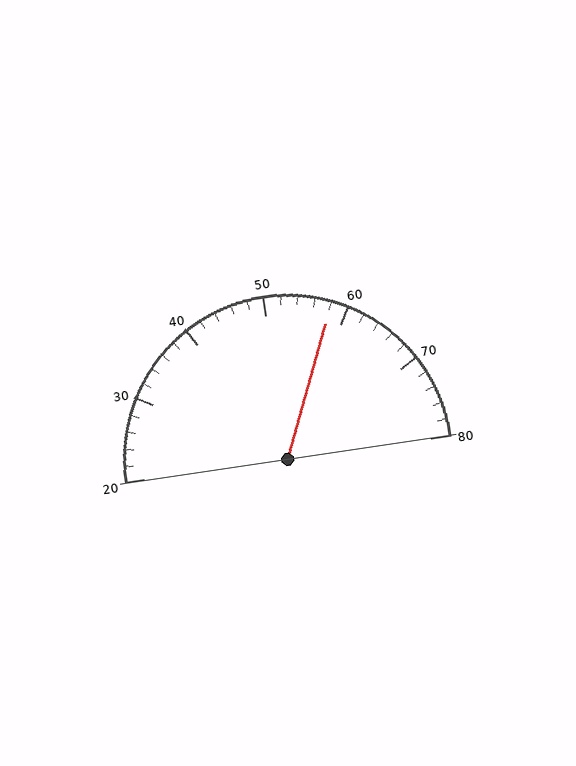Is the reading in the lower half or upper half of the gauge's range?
The reading is in the upper half of the range (20 to 80).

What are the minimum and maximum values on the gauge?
The gauge ranges from 20 to 80.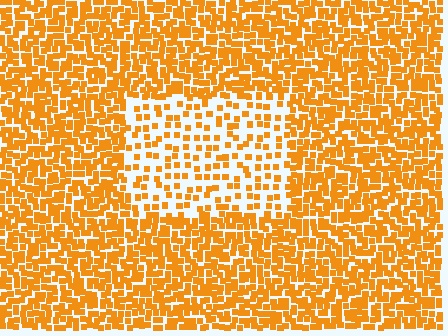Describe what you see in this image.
The image contains small orange elements arranged at two different densities. A rectangle-shaped region is visible where the elements are less densely packed than the surrounding area.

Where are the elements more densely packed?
The elements are more densely packed outside the rectangle boundary.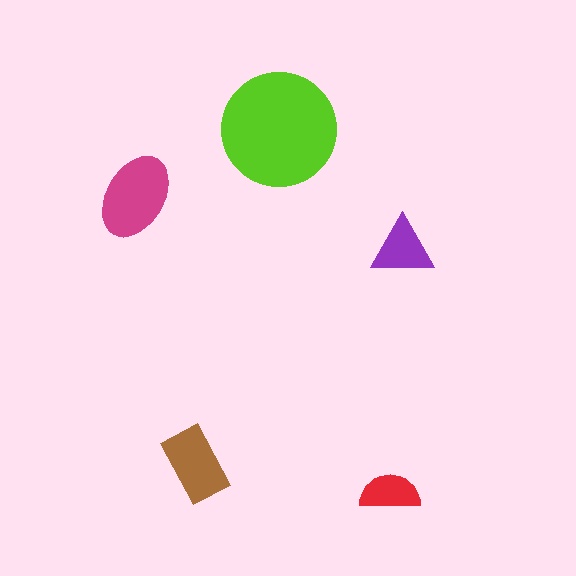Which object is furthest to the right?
The purple triangle is rightmost.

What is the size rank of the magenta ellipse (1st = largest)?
2nd.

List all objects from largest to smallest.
The lime circle, the magenta ellipse, the brown rectangle, the purple triangle, the red semicircle.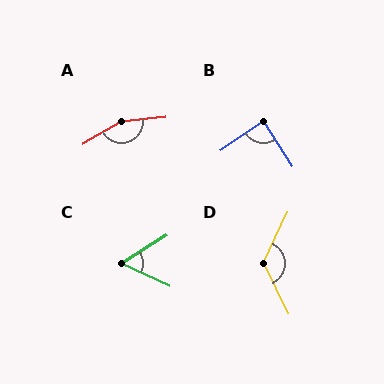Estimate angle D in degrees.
Approximately 129 degrees.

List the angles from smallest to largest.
C (56°), B (88°), D (129°), A (155°).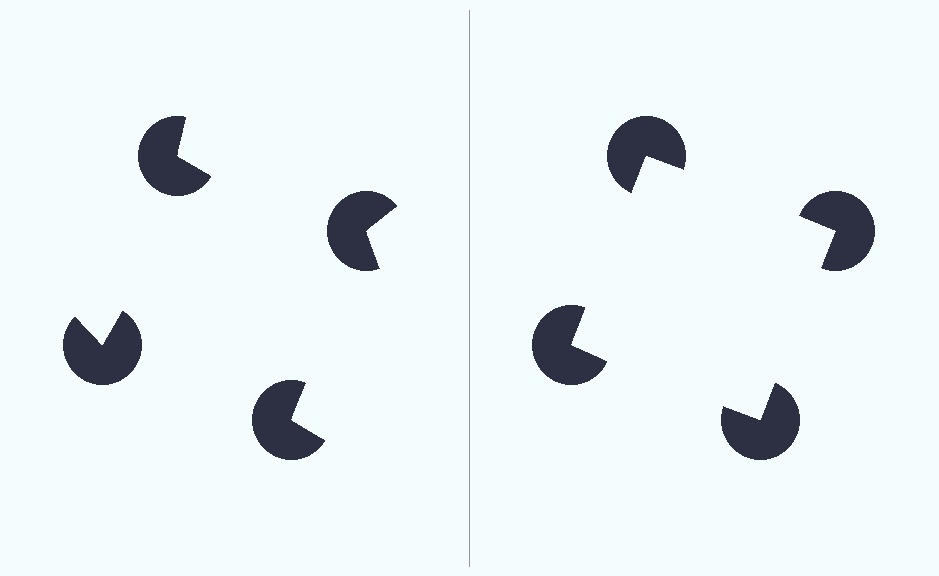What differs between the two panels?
The pac-man discs are positioned identically on both sides; only the wedge orientations differ. On the right they align to a square; on the left they are misaligned.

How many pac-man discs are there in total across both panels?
8 — 4 on each side.